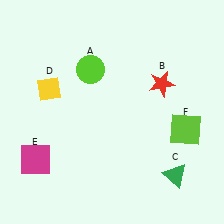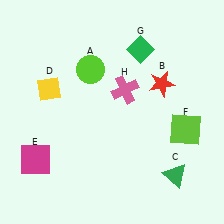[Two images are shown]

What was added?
A green diamond (G), a pink cross (H) were added in Image 2.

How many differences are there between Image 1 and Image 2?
There are 2 differences between the two images.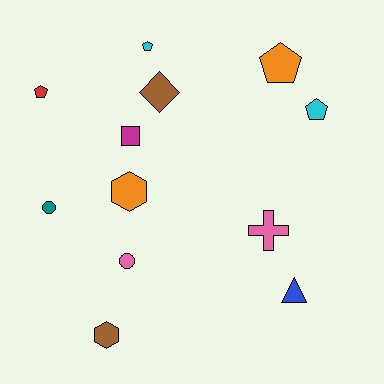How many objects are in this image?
There are 12 objects.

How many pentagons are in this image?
There are 4 pentagons.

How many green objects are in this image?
There are no green objects.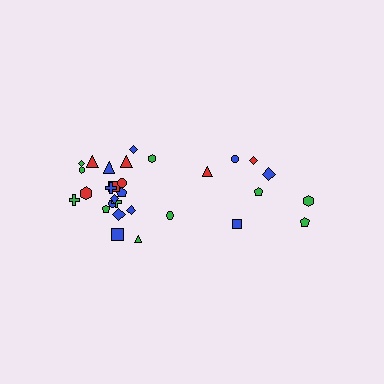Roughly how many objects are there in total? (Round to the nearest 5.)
Roughly 30 objects in total.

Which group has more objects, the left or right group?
The left group.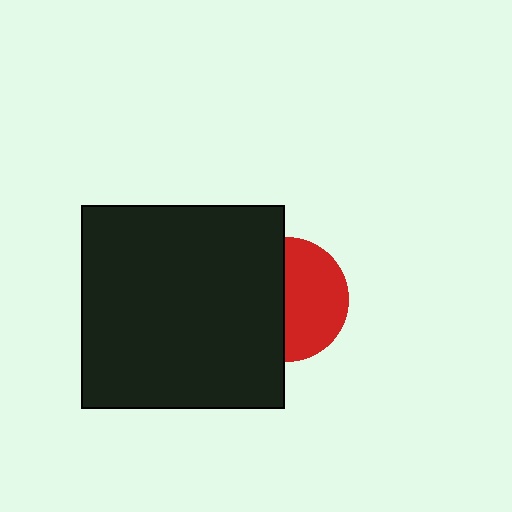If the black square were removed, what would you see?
You would see the complete red circle.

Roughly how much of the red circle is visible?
About half of it is visible (roughly 51%).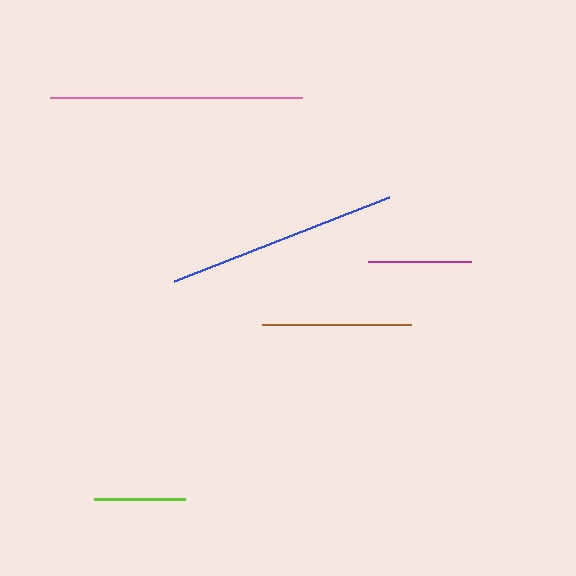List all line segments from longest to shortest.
From longest to shortest: pink, blue, brown, magenta, lime.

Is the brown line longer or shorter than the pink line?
The pink line is longer than the brown line.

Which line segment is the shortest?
The lime line is the shortest at approximately 91 pixels.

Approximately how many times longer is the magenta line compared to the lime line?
The magenta line is approximately 1.1 times the length of the lime line.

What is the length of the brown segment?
The brown segment is approximately 149 pixels long.